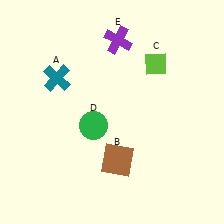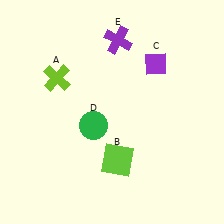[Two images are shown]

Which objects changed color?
A changed from teal to lime. B changed from brown to lime. C changed from lime to purple.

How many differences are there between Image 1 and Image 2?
There are 3 differences between the two images.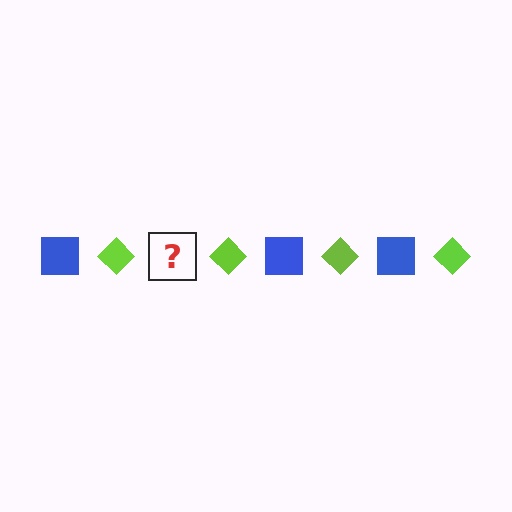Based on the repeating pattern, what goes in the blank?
The blank should be a blue square.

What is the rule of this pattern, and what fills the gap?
The rule is that the pattern alternates between blue square and lime diamond. The gap should be filled with a blue square.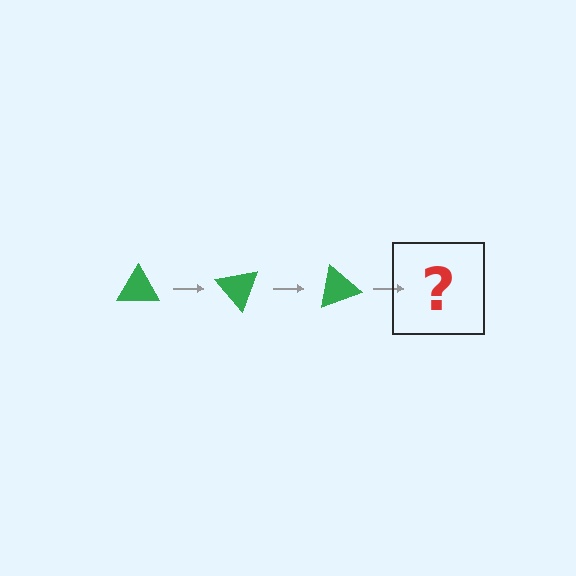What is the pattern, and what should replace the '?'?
The pattern is that the triangle rotates 50 degrees each step. The '?' should be a green triangle rotated 150 degrees.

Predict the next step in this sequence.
The next step is a green triangle rotated 150 degrees.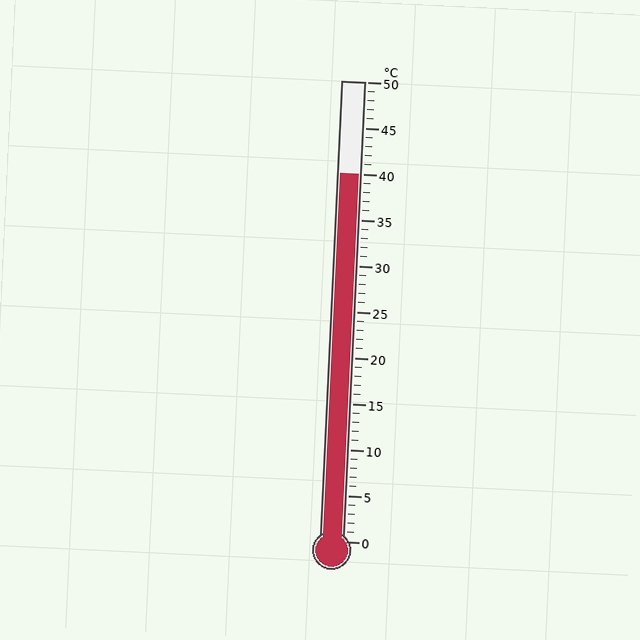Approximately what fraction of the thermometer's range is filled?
The thermometer is filled to approximately 80% of its range.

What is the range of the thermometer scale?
The thermometer scale ranges from 0°C to 50°C.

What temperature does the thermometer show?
The thermometer shows approximately 40°C.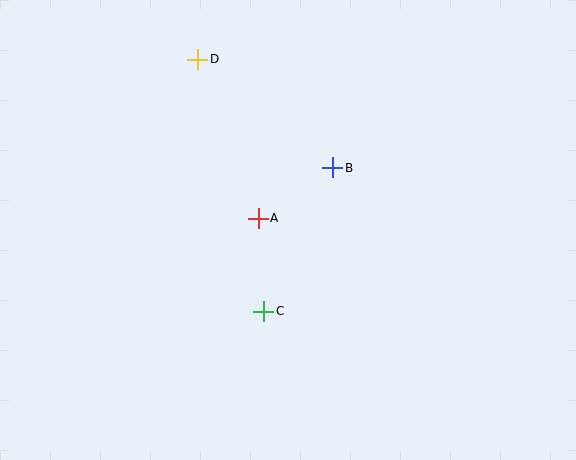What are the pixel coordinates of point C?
Point C is at (264, 311).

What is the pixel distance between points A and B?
The distance between A and B is 90 pixels.